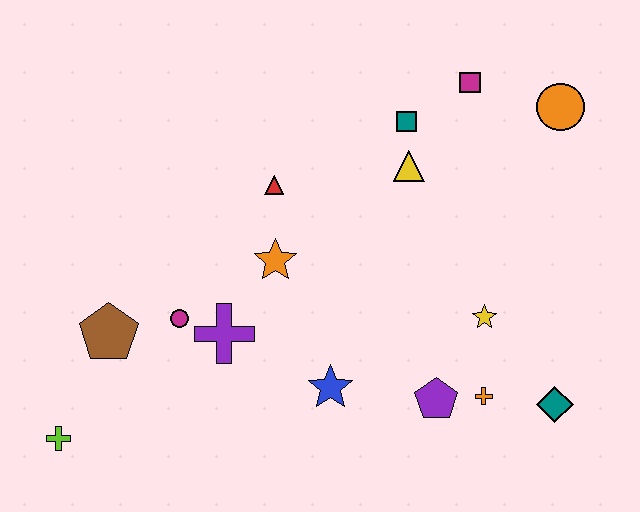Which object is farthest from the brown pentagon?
The orange circle is farthest from the brown pentagon.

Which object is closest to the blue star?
The purple pentagon is closest to the blue star.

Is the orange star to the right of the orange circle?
No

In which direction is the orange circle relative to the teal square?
The orange circle is to the right of the teal square.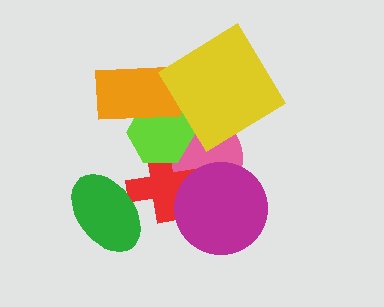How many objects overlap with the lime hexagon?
3 objects overlap with the lime hexagon.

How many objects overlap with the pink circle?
4 objects overlap with the pink circle.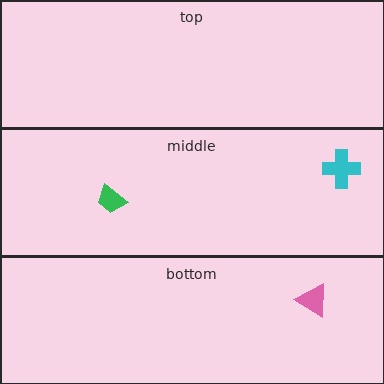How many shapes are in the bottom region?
1.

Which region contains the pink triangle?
The bottom region.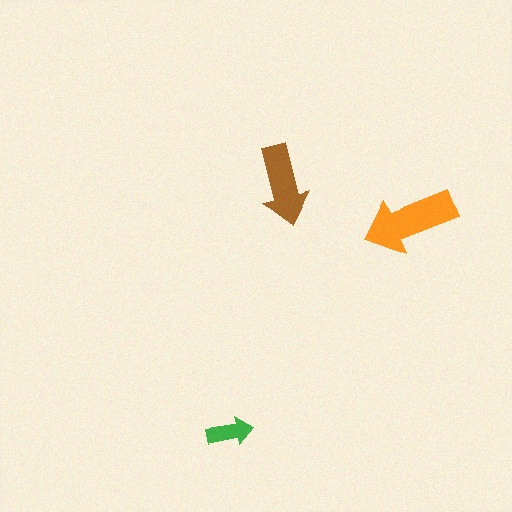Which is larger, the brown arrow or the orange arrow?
The orange one.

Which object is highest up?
The brown arrow is topmost.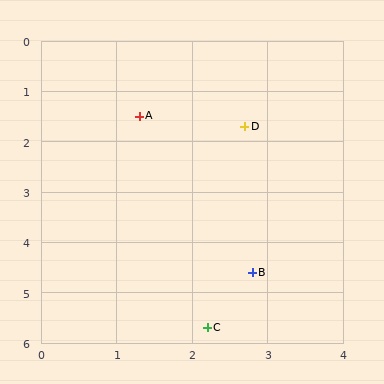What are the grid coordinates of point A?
Point A is at approximately (1.3, 1.5).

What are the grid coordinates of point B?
Point B is at approximately (2.8, 4.6).